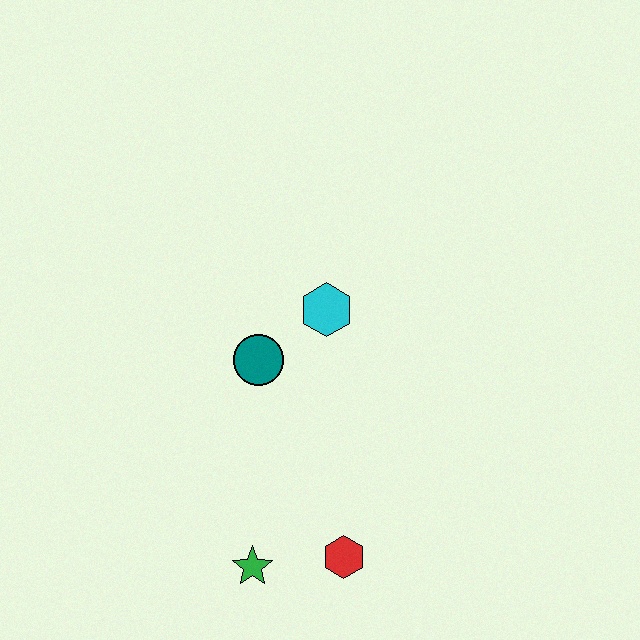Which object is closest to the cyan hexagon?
The teal circle is closest to the cyan hexagon.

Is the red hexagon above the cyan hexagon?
No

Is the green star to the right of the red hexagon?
No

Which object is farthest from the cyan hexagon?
The green star is farthest from the cyan hexagon.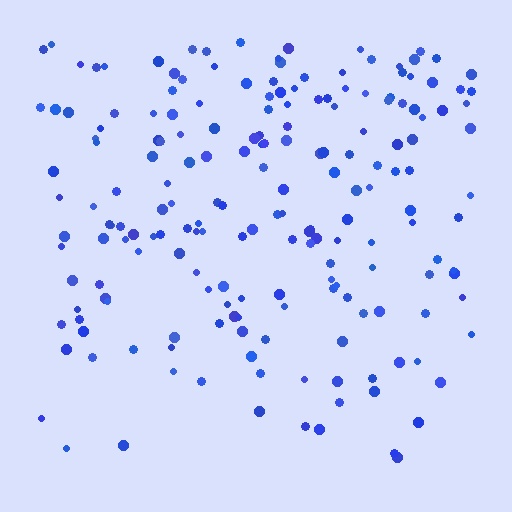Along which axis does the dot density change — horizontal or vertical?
Vertical.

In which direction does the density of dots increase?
From bottom to top, with the top side densest.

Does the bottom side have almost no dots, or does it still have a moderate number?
Still a moderate number, just noticeably fewer than the top.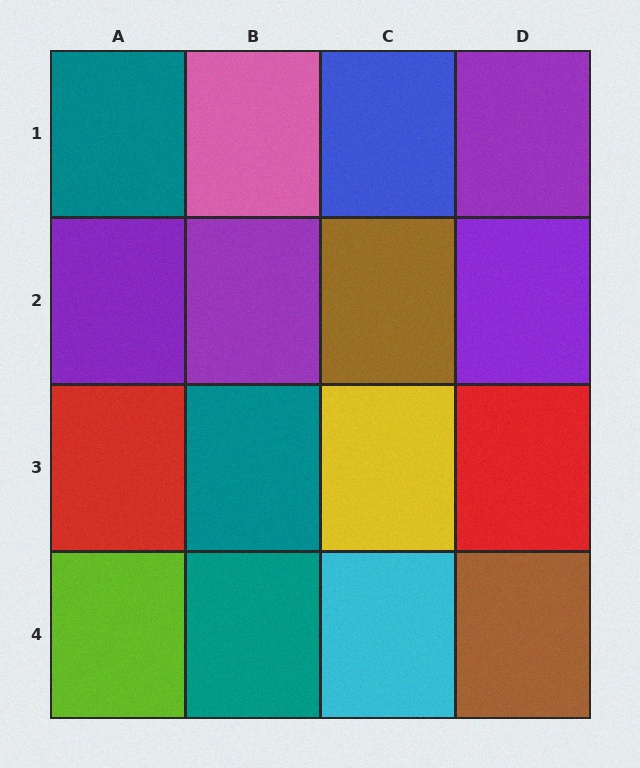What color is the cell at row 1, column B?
Pink.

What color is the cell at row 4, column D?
Brown.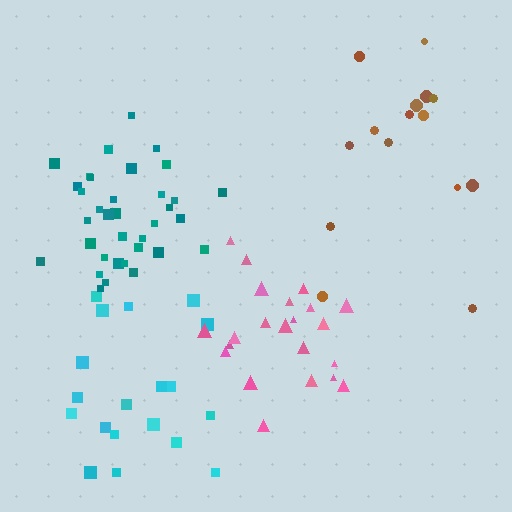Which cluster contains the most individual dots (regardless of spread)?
Teal (35).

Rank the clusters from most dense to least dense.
teal, pink, brown, cyan.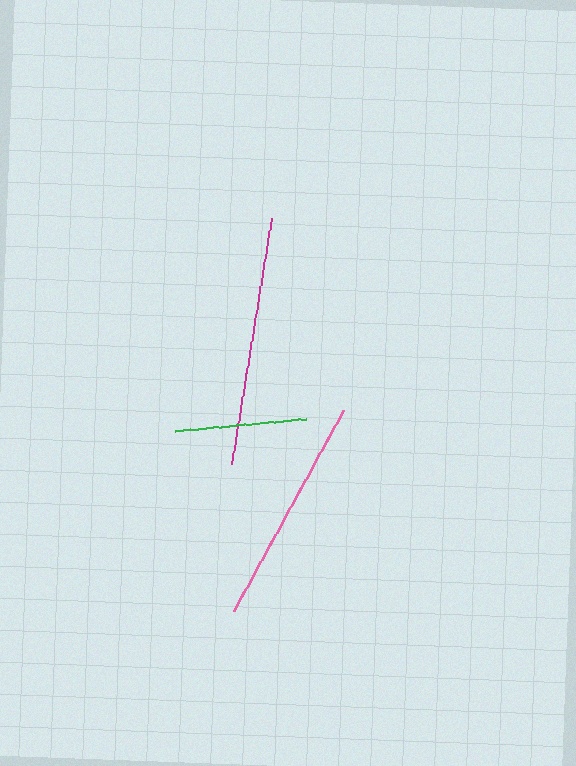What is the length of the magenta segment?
The magenta segment is approximately 249 pixels long.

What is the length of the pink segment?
The pink segment is approximately 229 pixels long.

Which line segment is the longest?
The magenta line is the longest at approximately 249 pixels.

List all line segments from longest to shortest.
From longest to shortest: magenta, pink, green.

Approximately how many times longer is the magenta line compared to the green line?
The magenta line is approximately 1.9 times the length of the green line.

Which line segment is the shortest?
The green line is the shortest at approximately 131 pixels.